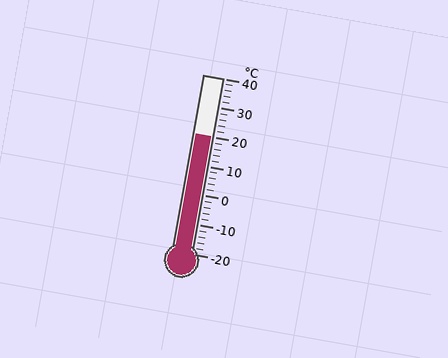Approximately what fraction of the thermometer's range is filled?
The thermometer is filled to approximately 65% of its range.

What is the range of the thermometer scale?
The thermometer scale ranges from -20°C to 40°C.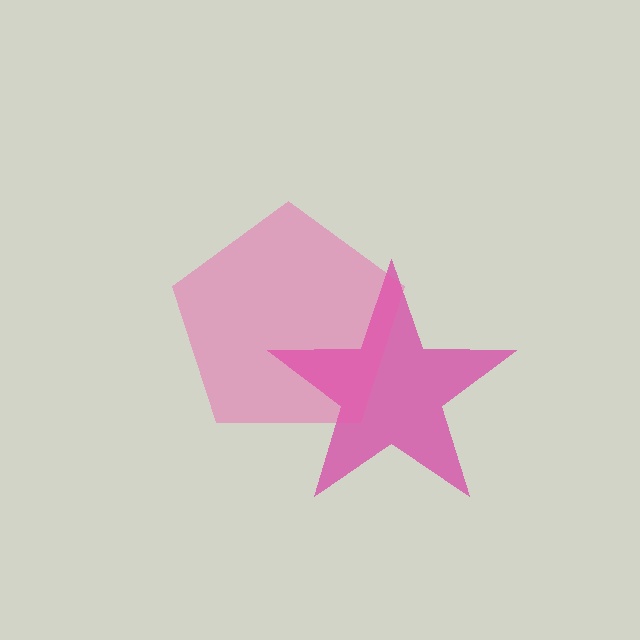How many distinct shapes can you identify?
There are 2 distinct shapes: a magenta star, a pink pentagon.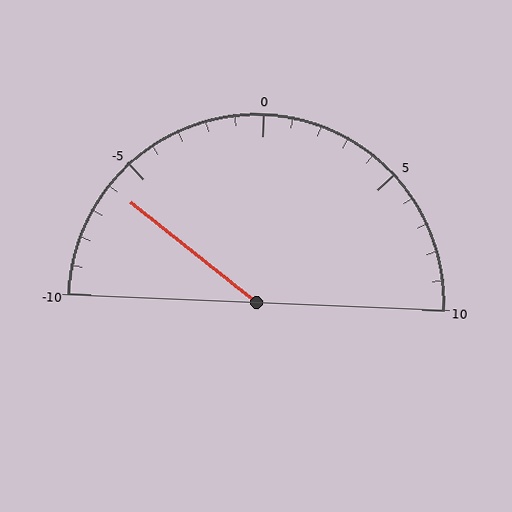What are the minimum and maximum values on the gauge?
The gauge ranges from -10 to 10.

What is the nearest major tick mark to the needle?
The nearest major tick mark is -5.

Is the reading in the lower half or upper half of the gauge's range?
The reading is in the lower half of the range (-10 to 10).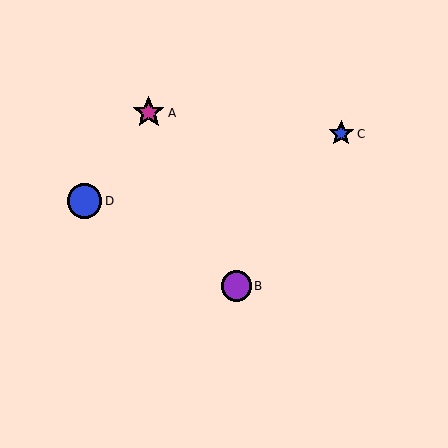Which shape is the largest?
The blue circle (labeled D) is the largest.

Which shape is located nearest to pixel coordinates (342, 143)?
The blue star (labeled C) at (341, 134) is nearest to that location.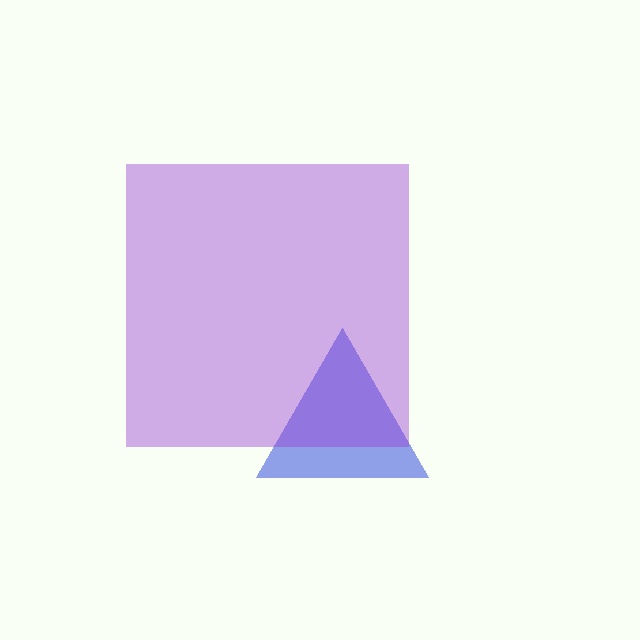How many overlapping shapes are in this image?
There are 2 overlapping shapes in the image.